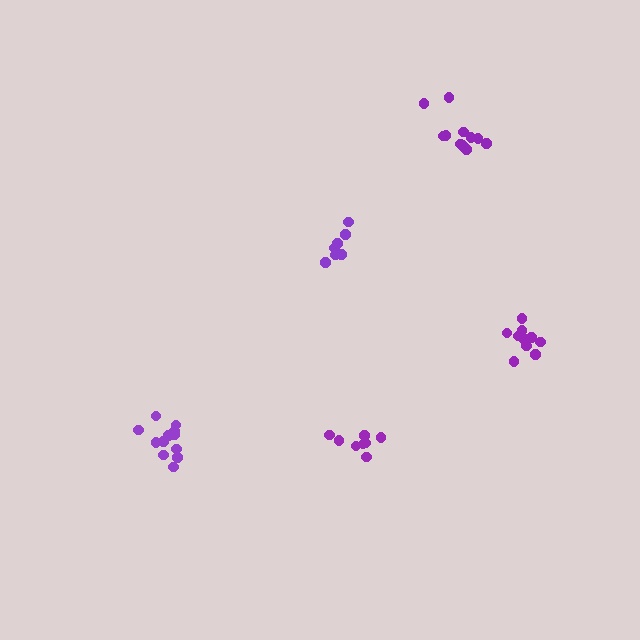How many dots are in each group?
Group 1: 12 dots, Group 2: 11 dots, Group 3: 11 dots, Group 4: 7 dots, Group 5: 8 dots (49 total).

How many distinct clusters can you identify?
There are 5 distinct clusters.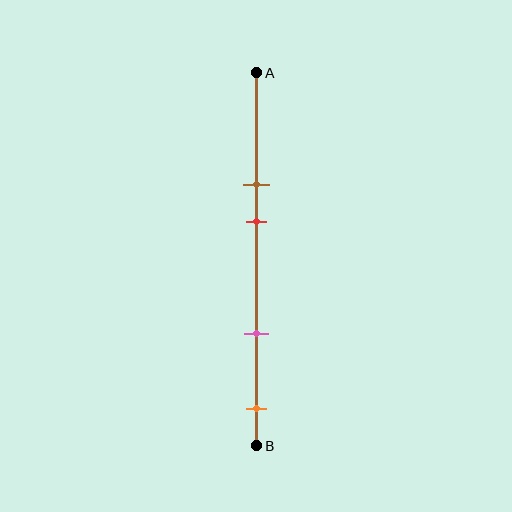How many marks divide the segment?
There are 4 marks dividing the segment.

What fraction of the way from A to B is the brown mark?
The brown mark is approximately 30% (0.3) of the way from A to B.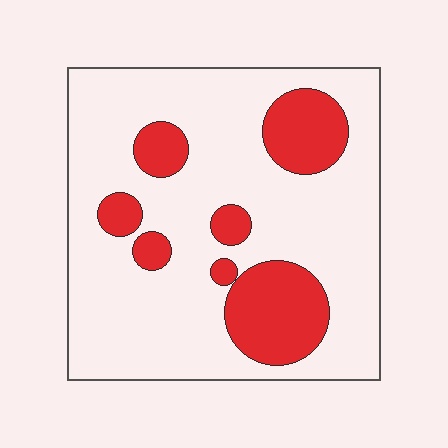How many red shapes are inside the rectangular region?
7.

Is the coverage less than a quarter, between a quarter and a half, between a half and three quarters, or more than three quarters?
Less than a quarter.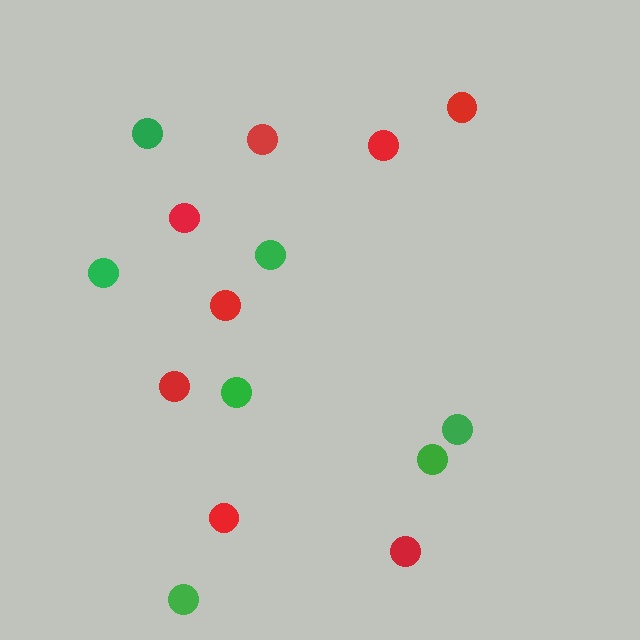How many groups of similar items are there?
There are 2 groups: one group of green circles (7) and one group of red circles (8).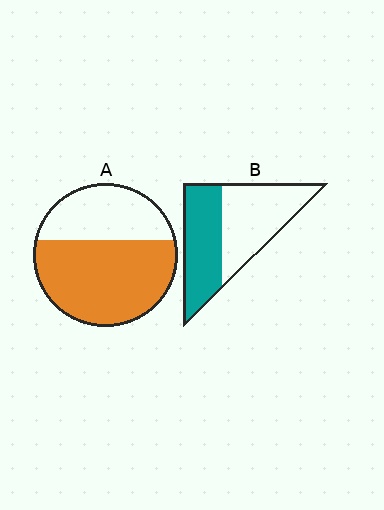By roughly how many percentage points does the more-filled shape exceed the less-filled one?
By roughly 15 percentage points (A over B).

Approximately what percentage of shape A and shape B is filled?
A is approximately 65% and B is approximately 45%.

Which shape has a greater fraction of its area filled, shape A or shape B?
Shape A.